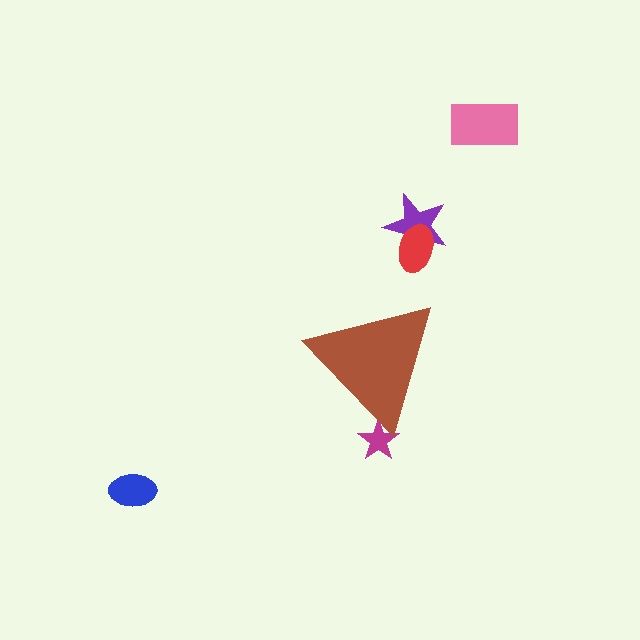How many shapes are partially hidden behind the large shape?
1 shape is partially hidden.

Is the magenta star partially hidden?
Yes, the magenta star is partially hidden behind the brown triangle.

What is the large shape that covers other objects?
A brown triangle.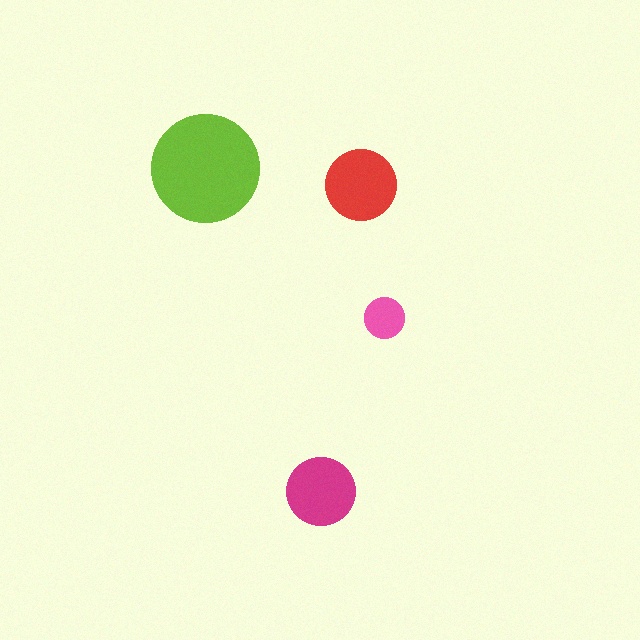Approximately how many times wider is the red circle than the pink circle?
About 2 times wider.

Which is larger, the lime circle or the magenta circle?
The lime one.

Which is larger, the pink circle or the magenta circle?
The magenta one.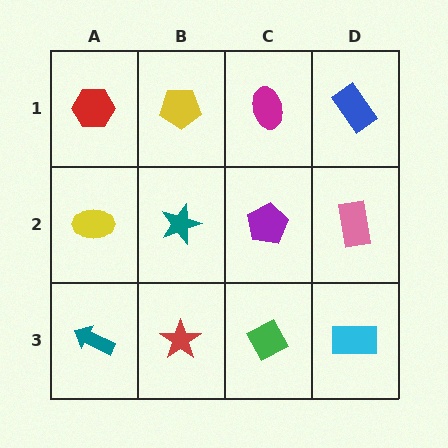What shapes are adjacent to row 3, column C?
A purple pentagon (row 2, column C), a red star (row 3, column B), a cyan rectangle (row 3, column D).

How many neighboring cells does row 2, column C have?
4.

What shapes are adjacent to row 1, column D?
A pink rectangle (row 2, column D), a magenta ellipse (row 1, column C).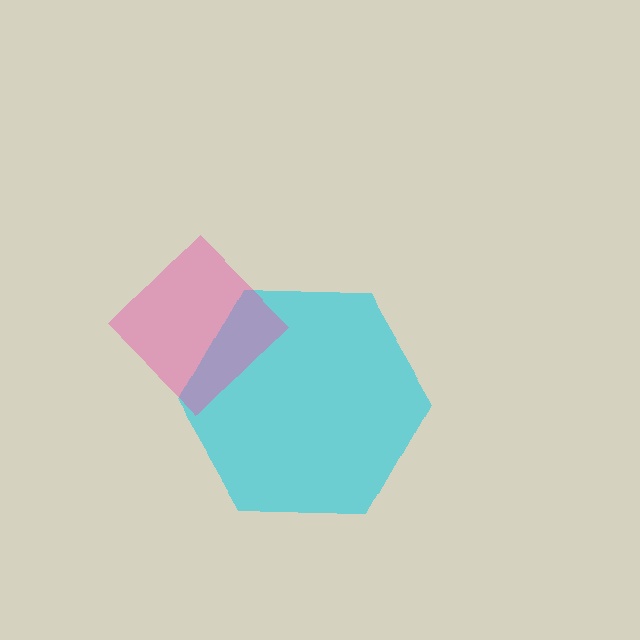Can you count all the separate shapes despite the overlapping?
Yes, there are 2 separate shapes.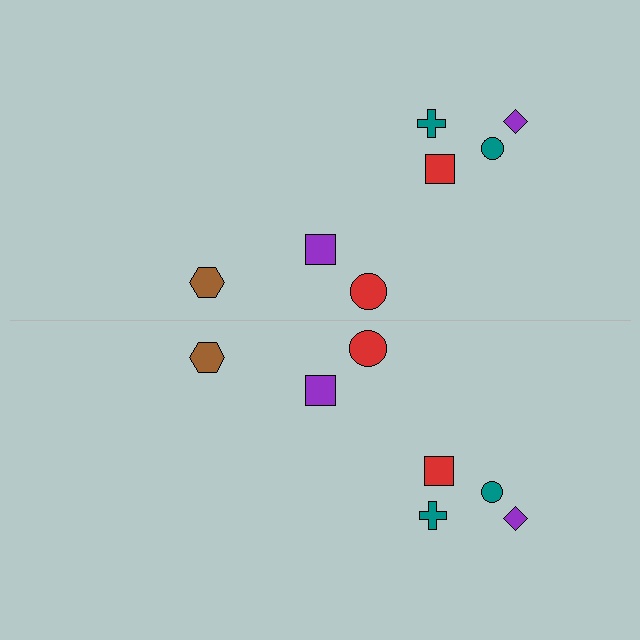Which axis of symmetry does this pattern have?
The pattern has a horizontal axis of symmetry running through the center of the image.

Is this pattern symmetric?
Yes, this pattern has bilateral (reflection) symmetry.